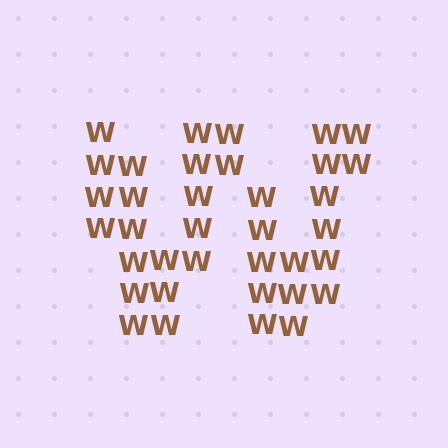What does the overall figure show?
The overall figure shows the letter W.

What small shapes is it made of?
It is made of small letter W's.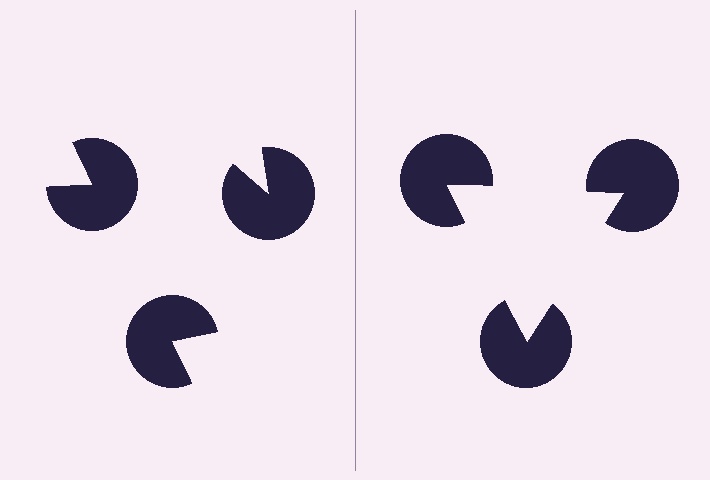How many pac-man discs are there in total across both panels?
6 — 3 on each side.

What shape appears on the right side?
An illusory triangle.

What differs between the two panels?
The pac-man discs are positioned identically on both sides; only the wedge orientations differ. On the right they align to a triangle; on the left they are misaligned.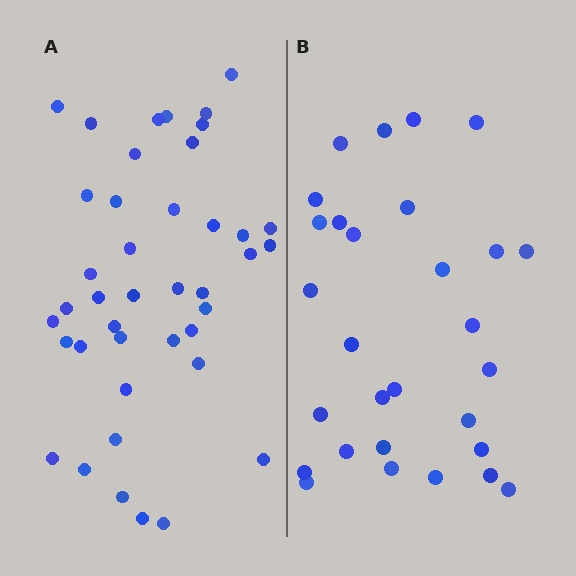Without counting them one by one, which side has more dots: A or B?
Region A (the left region) has more dots.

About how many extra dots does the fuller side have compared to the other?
Region A has roughly 12 or so more dots than region B.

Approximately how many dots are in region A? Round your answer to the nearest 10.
About 40 dots. (The exact count is 41, which rounds to 40.)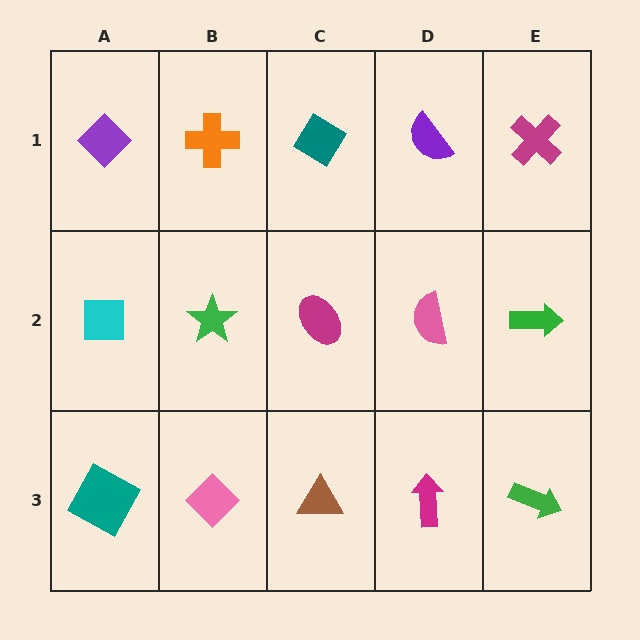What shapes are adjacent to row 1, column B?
A green star (row 2, column B), a purple diamond (row 1, column A), a teal diamond (row 1, column C).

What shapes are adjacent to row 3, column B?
A green star (row 2, column B), a teal square (row 3, column A), a brown triangle (row 3, column C).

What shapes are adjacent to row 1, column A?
A cyan square (row 2, column A), an orange cross (row 1, column B).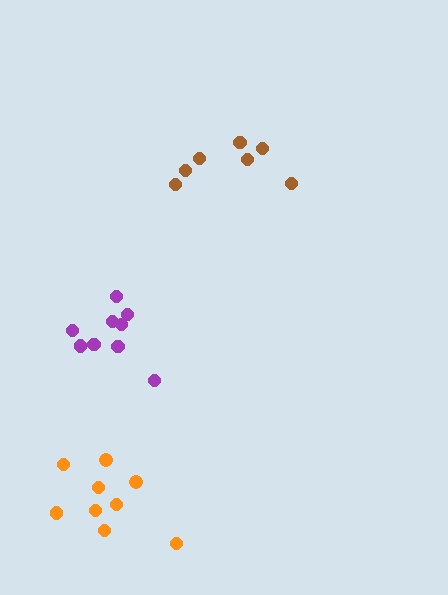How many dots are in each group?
Group 1: 7 dots, Group 2: 9 dots, Group 3: 9 dots (25 total).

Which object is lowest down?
The orange cluster is bottommost.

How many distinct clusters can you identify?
There are 3 distinct clusters.